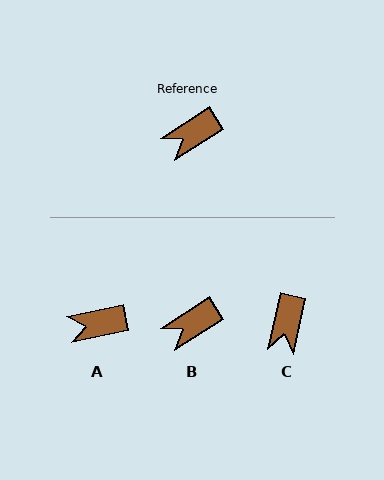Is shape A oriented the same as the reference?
No, it is off by about 20 degrees.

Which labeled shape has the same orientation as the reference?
B.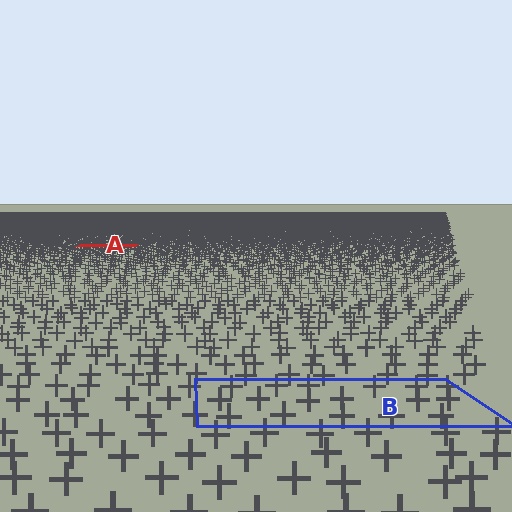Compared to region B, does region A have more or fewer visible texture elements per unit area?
Region A has more texture elements per unit area — they are packed more densely because it is farther away.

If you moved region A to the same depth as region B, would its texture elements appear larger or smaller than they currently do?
They would appear larger. At a closer depth, the same texture elements are projected at a bigger on-screen size.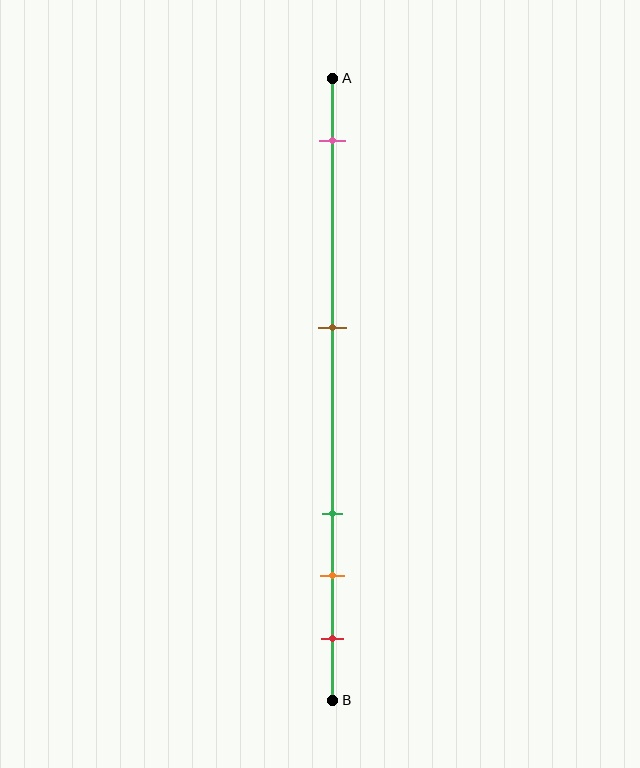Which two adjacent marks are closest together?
The orange and red marks are the closest adjacent pair.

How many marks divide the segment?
There are 5 marks dividing the segment.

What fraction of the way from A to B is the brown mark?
The brown mark is approximately 40% (0.4) of the way from A to B.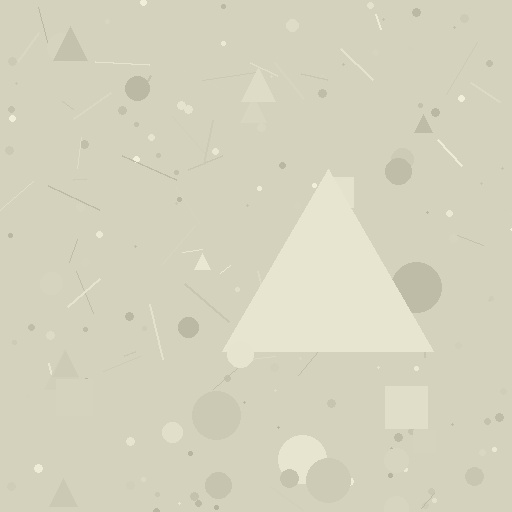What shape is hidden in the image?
A triangle is hidden in the image.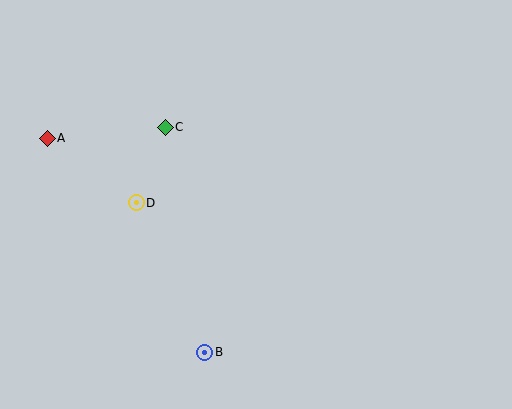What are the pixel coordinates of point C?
Point C is at (165, 127).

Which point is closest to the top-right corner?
Point C is closest to the top-right corner.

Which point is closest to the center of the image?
Point C at (165, 127) is closest to the center.